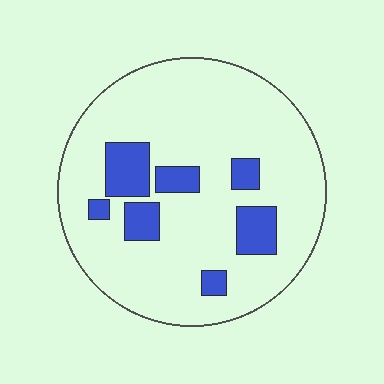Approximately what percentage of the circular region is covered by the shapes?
Approximately 15%.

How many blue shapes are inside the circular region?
7.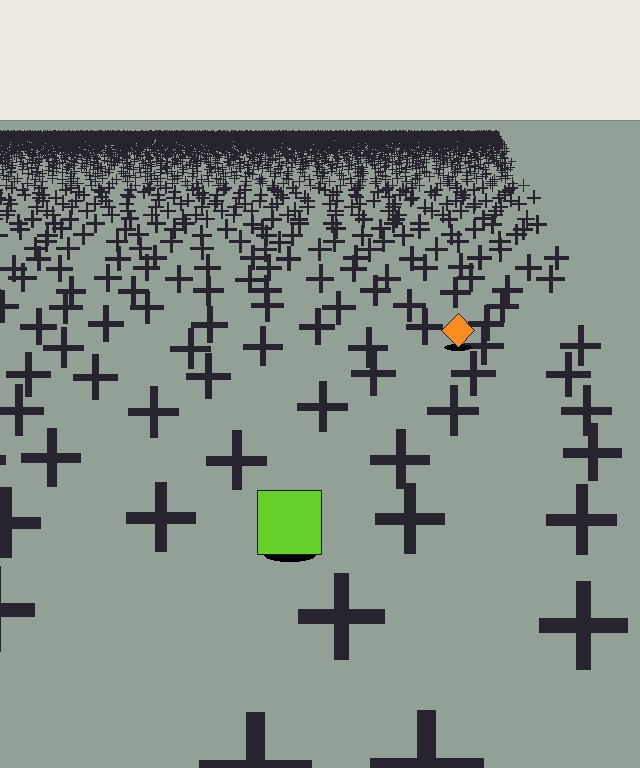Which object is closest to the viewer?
The lime square is closest. The texture marks near it are larger and more spread out.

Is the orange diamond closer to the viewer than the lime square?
No. The lime square is closer — you can tell from the texture gradient: the ground texture is coarser near it.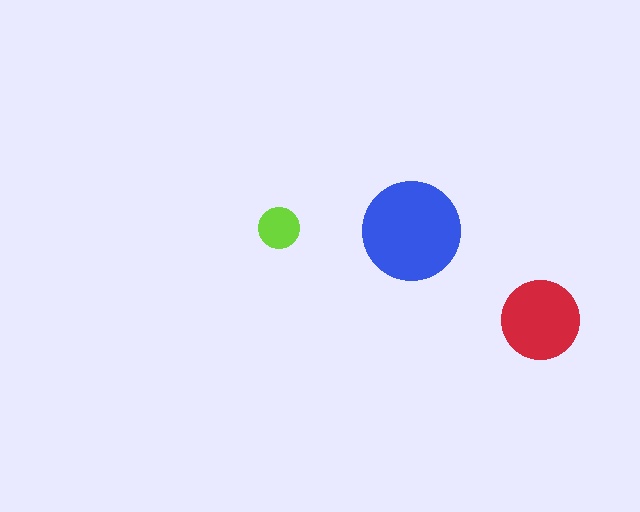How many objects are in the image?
There are 3 objects in the image.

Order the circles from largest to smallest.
the blue one, the red one, the lime one.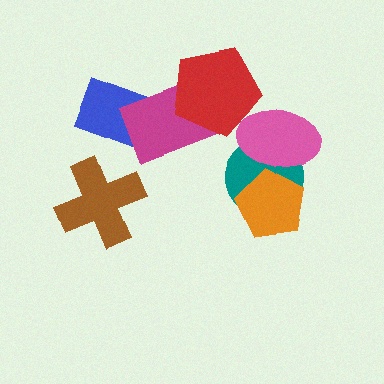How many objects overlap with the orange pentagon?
2 objects overlap with the orange pentagon.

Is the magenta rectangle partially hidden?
Yes, it is partially covered by another shape.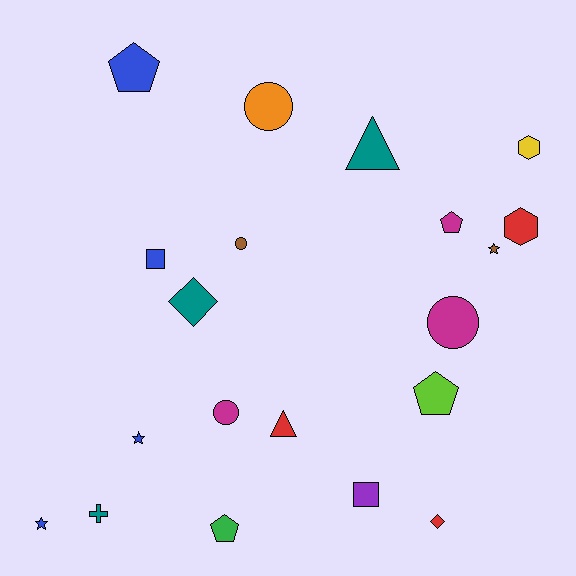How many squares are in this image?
There are 2 squares.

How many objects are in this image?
There are 20 objects.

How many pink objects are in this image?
There are no pink objects.